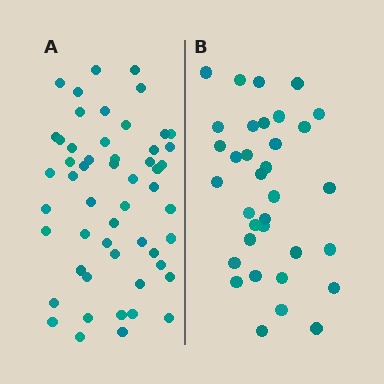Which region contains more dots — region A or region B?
Region A (the left region) has more dots.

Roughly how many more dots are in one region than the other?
Region A has approximately 20 more dots than region B.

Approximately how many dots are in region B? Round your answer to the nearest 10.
About 30 dots. (The exact count is 34, which rounds to 30.)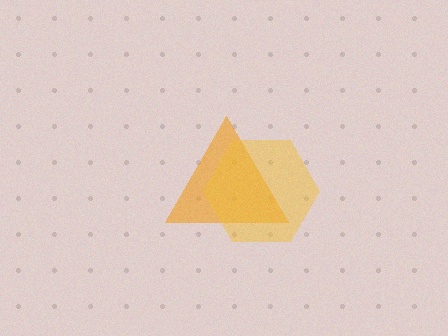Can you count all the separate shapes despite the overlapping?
Yes, there are 2 separate shapes.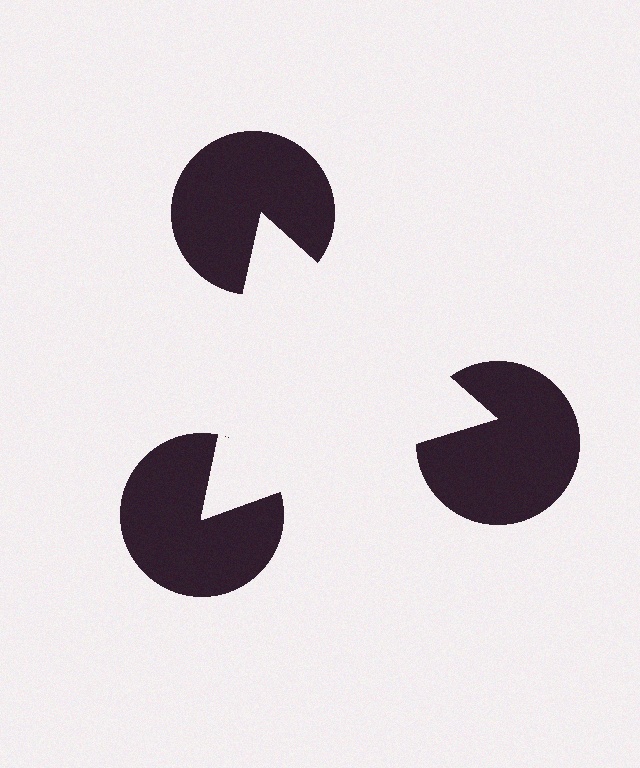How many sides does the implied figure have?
3 sides.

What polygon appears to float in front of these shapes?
An illusory triangle — its edges are inferred from the aligned wedge cuts in the pac-man discs, not physically drawn.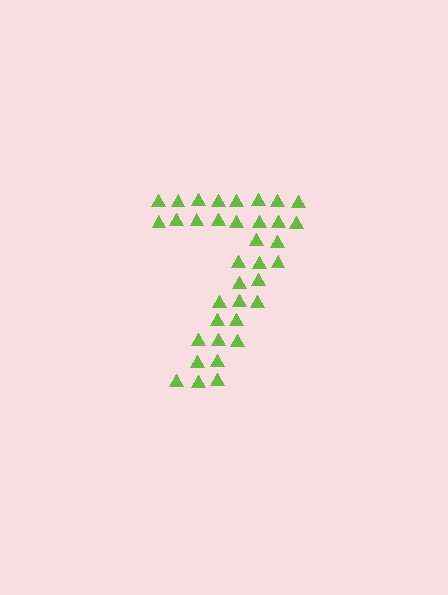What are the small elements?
The small elements are triangles.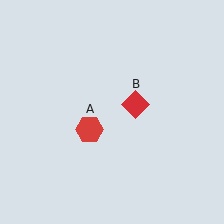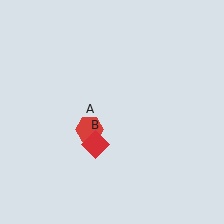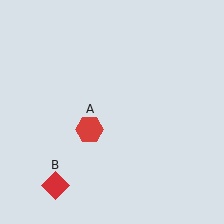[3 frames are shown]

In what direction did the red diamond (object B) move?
The red diamond (object B) moved down and to the left.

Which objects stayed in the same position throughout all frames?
Red hexagon (object A) remained stationary.